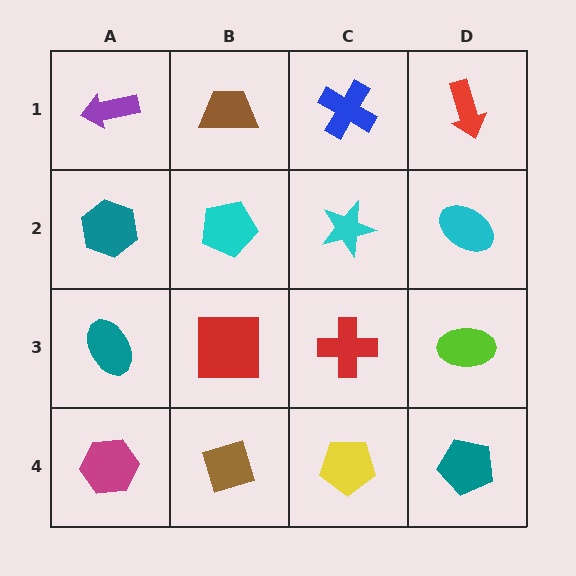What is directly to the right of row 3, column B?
A red cross.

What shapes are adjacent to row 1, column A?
A teal hexagon (row 2, column A), a brown trapezoid (row 1, column B).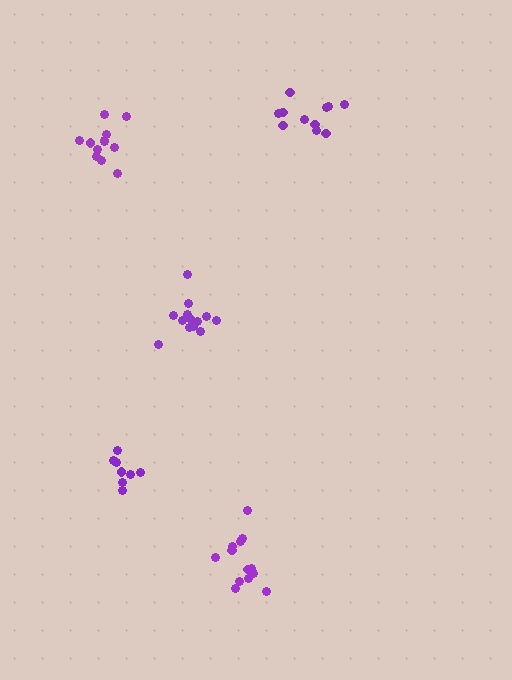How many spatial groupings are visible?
There are 5 spatial groupings.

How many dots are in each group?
Group 1: 12 dots, Group 2: 8 dots, Group 3: 13 dots, Group 4: 11 dots, Group 5: 13 dots (57 total).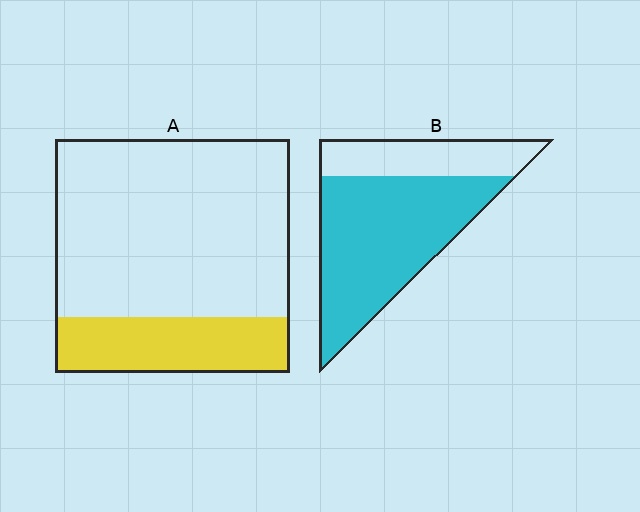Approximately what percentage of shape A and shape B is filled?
A is approximately 25% and B is approximately 70%.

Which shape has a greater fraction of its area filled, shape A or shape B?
Shape B.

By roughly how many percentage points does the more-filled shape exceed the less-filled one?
By roughly 45 percentage points (B over A).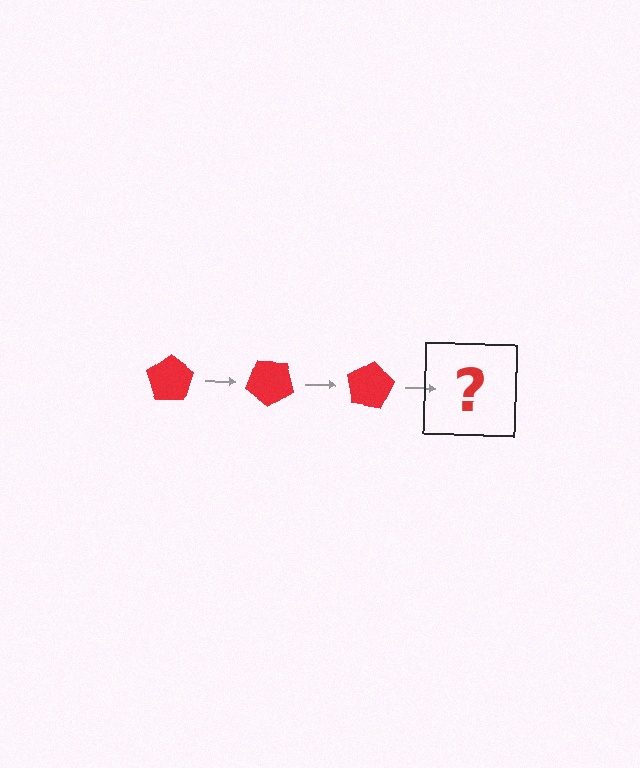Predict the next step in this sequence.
The next step is a red pentagon rotated 120 degrees.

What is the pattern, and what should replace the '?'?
The pattern is that the pentagon rotates 40 degrees each step. The '?' should be a red pentagon rotated 120 degrees.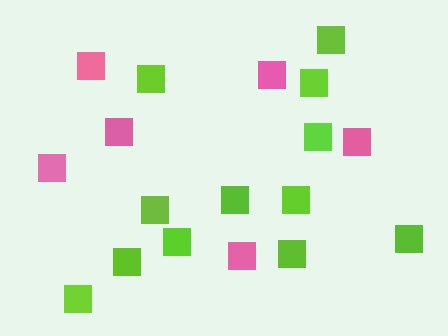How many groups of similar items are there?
There are 2 groups: one group of pink squares (6) and one group of lime squares (12).